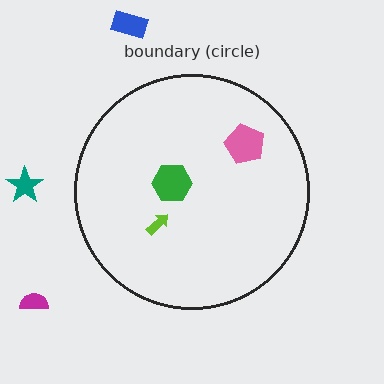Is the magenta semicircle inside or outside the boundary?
Outside.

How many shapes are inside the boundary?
3 inside, 3 outside.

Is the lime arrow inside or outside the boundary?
Inside.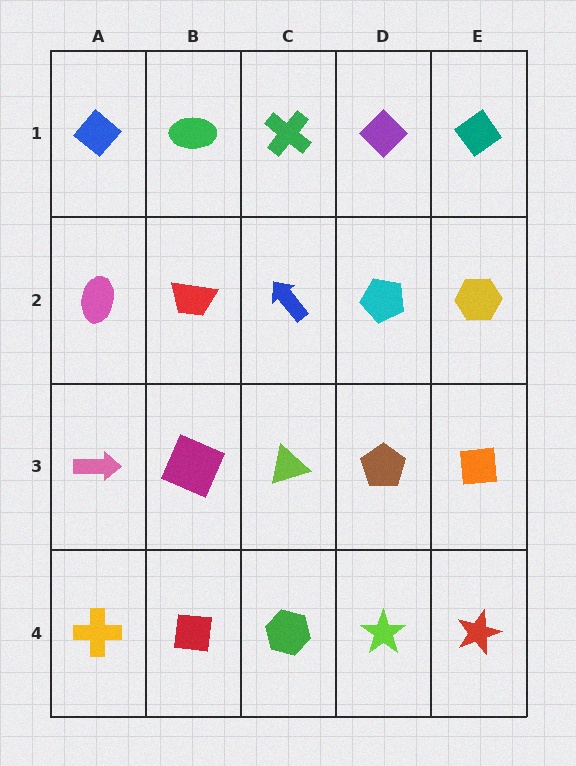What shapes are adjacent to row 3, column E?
A yellow hexagon (row 2, column E), a red star (row 4, column E), a brown pentagon (row 3, column D).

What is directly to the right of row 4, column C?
A lime star.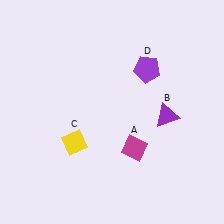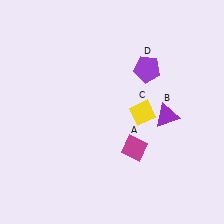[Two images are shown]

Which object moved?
The yellow diamond (C) moved right.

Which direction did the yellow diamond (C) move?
The yellow diamond (C) moved right.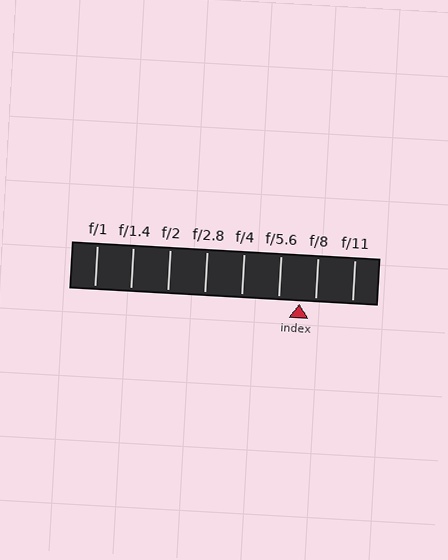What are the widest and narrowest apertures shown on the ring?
The widest aperture shown is f/1 and the narrowest is f/11.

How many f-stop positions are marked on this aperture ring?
There are 8 f-stop positions marked.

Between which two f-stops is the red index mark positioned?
The index mark is between f/5.6 and f/8.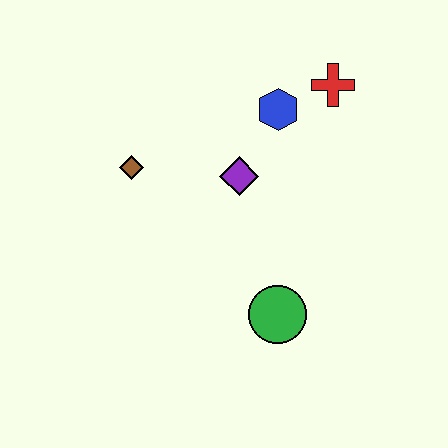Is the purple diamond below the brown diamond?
Yes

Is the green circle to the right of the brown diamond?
Yes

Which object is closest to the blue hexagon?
The red cross is closest to the blue hexagon.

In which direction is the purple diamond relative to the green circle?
The purple diamond is above the green circle.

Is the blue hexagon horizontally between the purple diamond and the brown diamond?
No